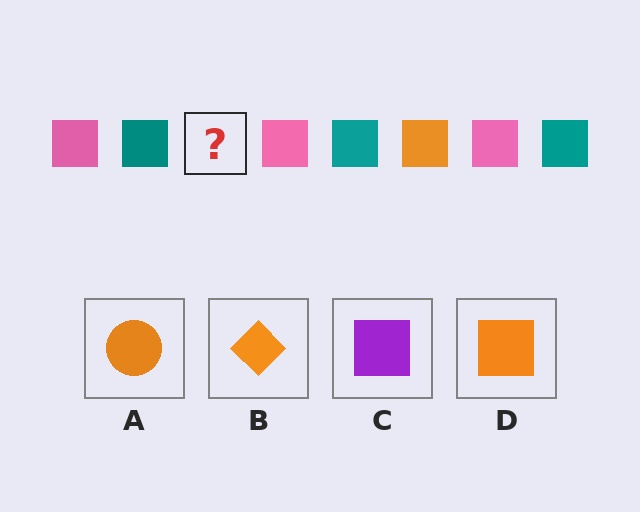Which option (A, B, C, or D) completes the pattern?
D.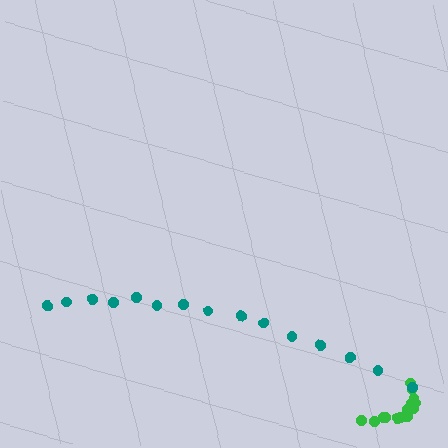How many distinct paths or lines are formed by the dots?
There are 2 distinct paths.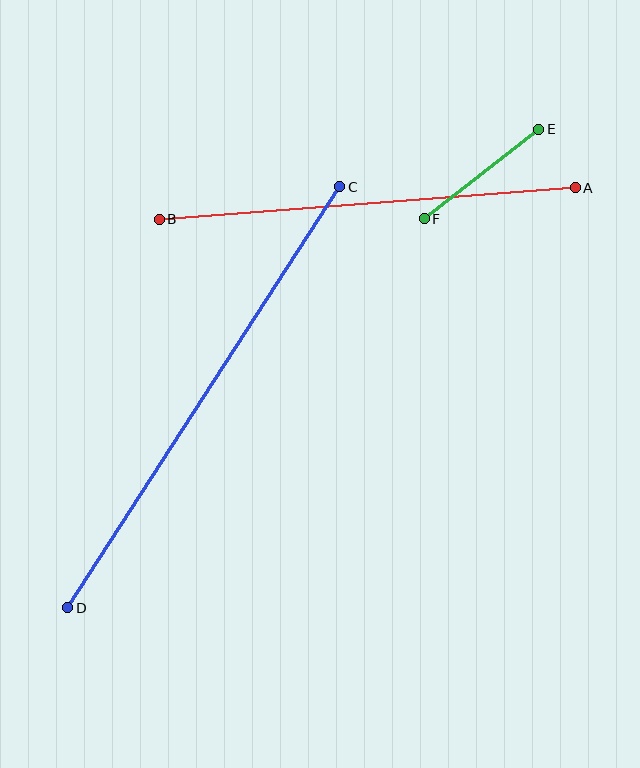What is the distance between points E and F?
The distance is approximately 145 pixels.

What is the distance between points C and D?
The distance is approximately 502 pixels.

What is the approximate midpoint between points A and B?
The midpoint is at approximately (367, 203) pixels.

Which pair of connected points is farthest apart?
Points C and D are farthest apart.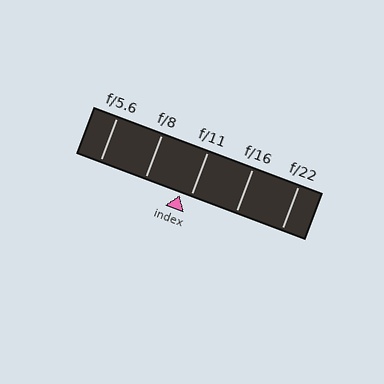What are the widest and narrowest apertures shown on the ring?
The widest aperture shown is f/5.6 and the narrowest is f/22.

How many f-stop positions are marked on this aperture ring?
There are 5 f-stop positions marked.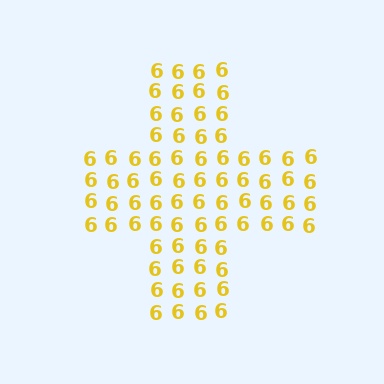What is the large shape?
The large shape is a cross.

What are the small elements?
The small elements are digit 6's.